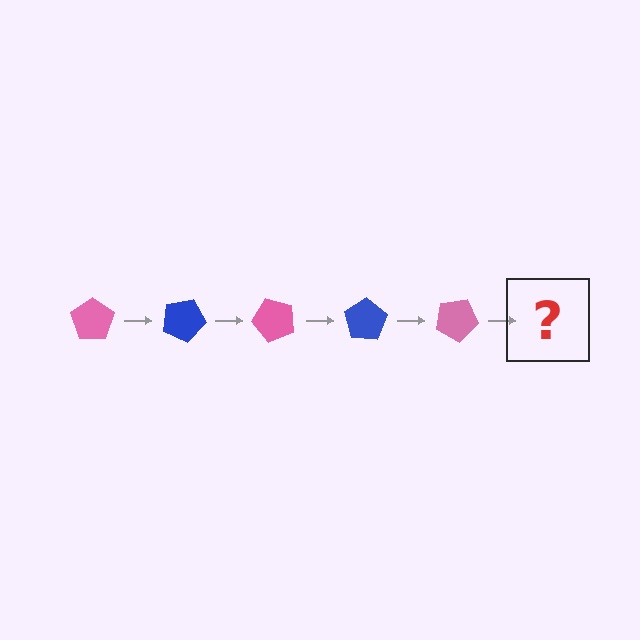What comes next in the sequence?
The next element should be a blue pentagon, rotated 125 degrees from the start.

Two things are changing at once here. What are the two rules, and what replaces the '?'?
The two rules are that it rotates 25 degrees each step and the color cycles through pink and blue. The '?' should be a blue pentagon, rotated 125 degrees from the start.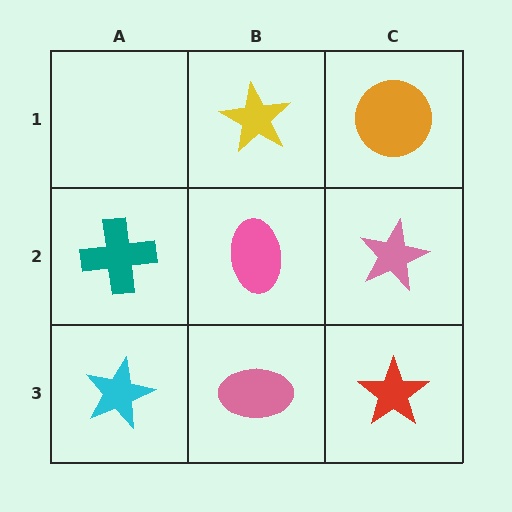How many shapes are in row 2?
3 shapes.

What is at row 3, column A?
A cyan star.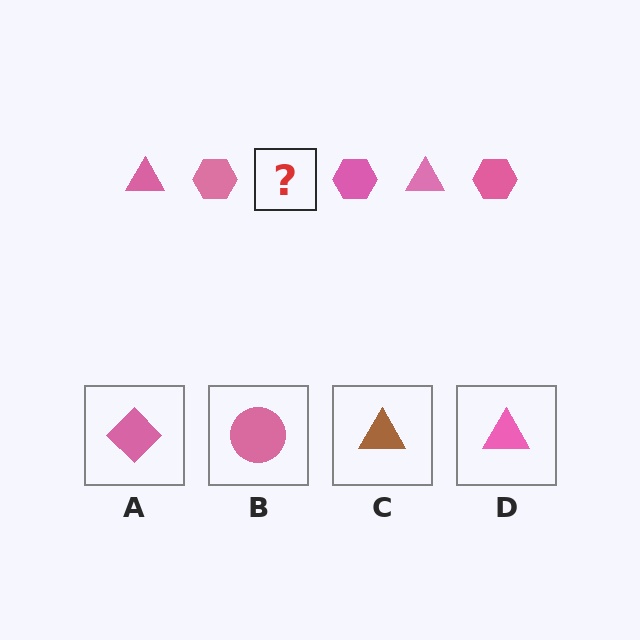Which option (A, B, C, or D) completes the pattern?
D.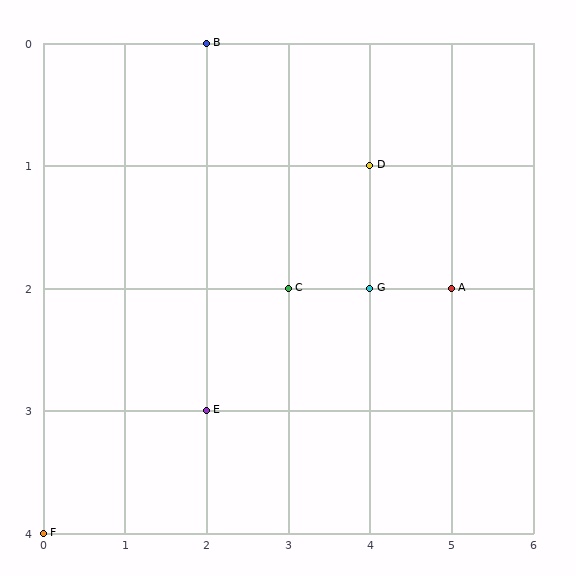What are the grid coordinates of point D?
Point D is at grid coordinates (4, 1).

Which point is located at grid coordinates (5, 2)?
Point A is at (5, 2).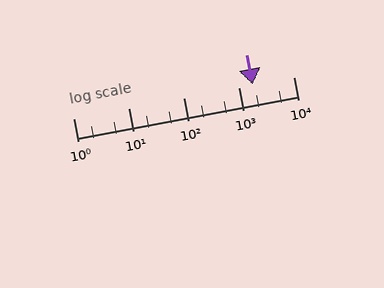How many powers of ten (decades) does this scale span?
The scale spans 4 decades, from 1 to 10000.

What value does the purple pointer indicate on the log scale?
The pointer indicates approximately 1800.